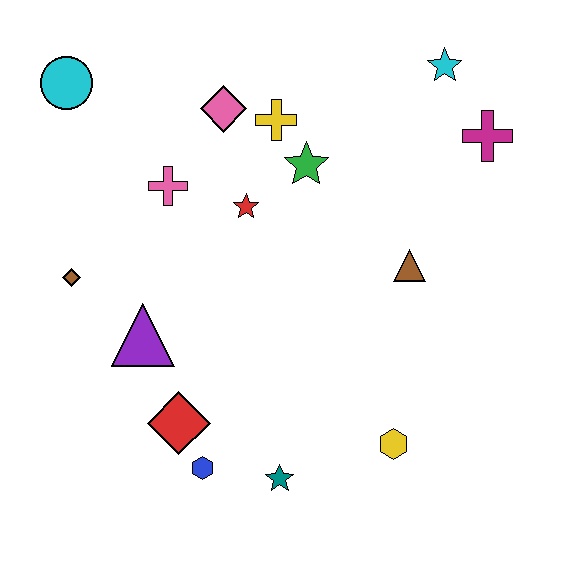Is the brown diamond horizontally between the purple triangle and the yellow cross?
No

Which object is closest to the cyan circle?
The pink cross is closest to the cyan circle.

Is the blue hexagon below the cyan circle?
Yes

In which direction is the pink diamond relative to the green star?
The pink diamond is to the left of the green star.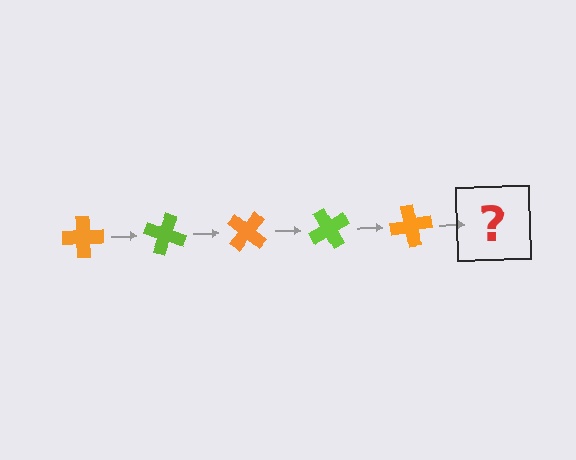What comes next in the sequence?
The next element should be a lime cross, rotated 100 degrees from the start.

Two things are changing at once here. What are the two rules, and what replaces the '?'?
The two rules are that it rotates 20 degrees each step and the color cycles through orange and lime. The '?' should be a lime cross, rotated 100 degrees from the start.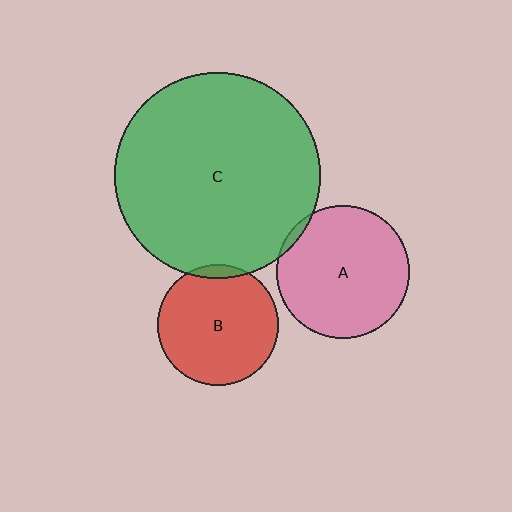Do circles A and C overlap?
Yes.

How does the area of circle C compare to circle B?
Approximately 2.9 times.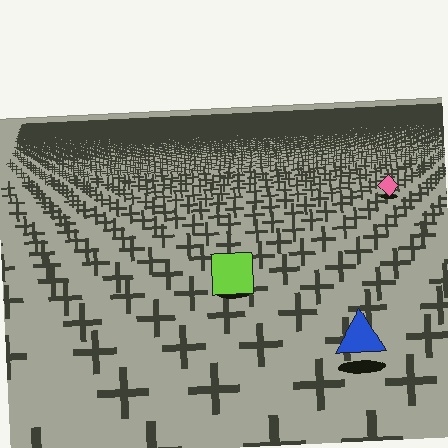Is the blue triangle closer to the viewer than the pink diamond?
Yes. The blue triangle is closer — you can tell from the texture gradient: the ground texture is coarser near it.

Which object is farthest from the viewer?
The pink diamond is farthest from the viewer. It appears smaller and the ground texture around it is denser.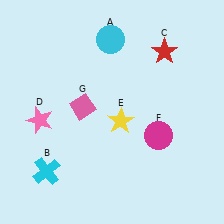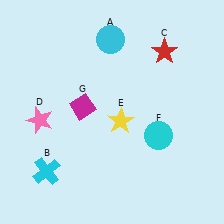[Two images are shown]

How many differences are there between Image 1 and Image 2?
There are 2 differences between the two images.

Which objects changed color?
F changed from magenta to cyan. G changed from pink to magenta.